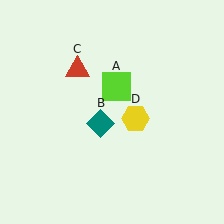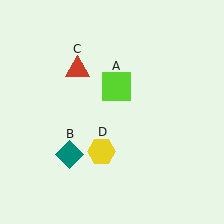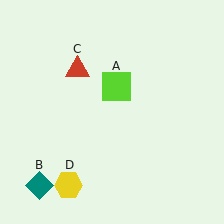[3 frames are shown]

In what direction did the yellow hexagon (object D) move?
The yellow hexagon (object D) moved down and to the left.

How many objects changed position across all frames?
2 objects changed position: teal diamond (object B), yellow hexagon (object D).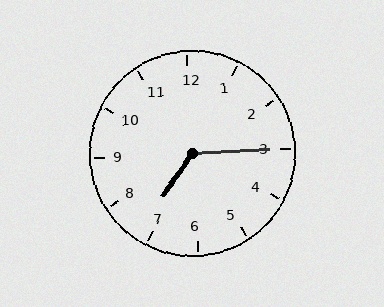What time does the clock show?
7:15.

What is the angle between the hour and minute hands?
Approximately 128 degrees.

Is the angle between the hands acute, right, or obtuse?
It is obtuse.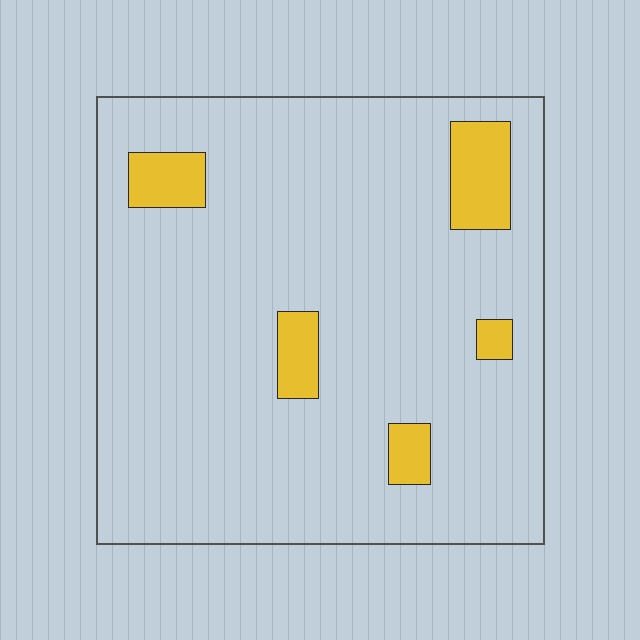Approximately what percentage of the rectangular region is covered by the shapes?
Approximately 10%.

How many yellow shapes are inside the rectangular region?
5.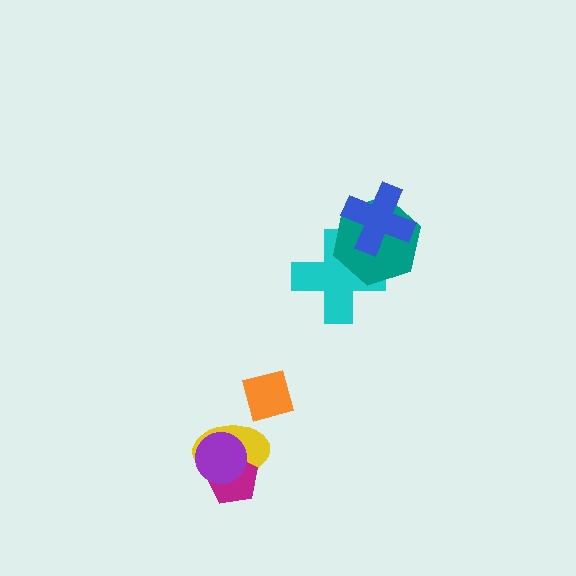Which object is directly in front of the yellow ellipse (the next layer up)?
The magenta pentagon is directly in front of the yellow ellipse.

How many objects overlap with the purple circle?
2 objects overlap with the purple circle.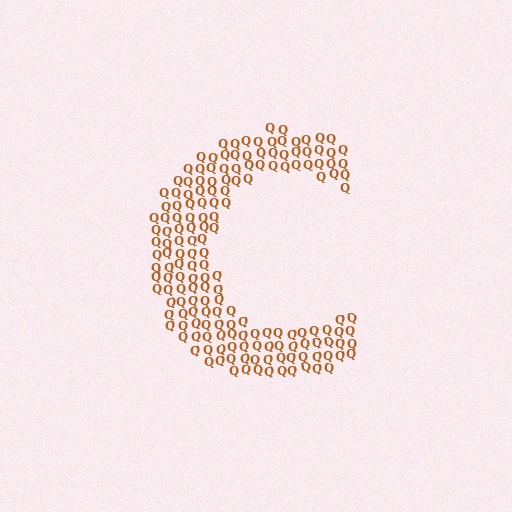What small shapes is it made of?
It is made of small letter Q's.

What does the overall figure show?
The overall figure shows the letter C.